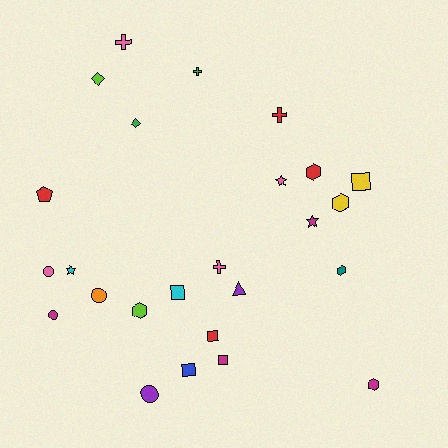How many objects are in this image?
There are 25 objects.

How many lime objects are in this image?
There are 2 lime objects.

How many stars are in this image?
There are 3 stars.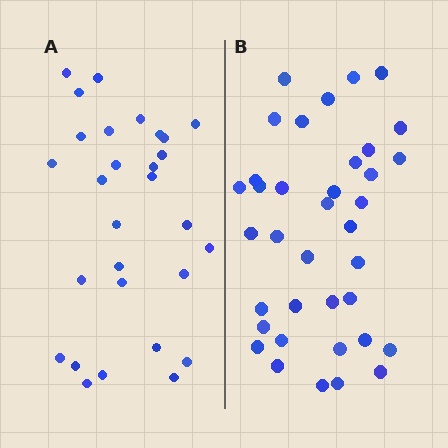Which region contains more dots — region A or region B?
Region B (the right region) has more dots.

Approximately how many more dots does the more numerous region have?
Region B has roughly 8 or so more dots than region A.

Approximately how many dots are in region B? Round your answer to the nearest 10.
About 40 dots. (The exact count is 37, which rounds to 40.)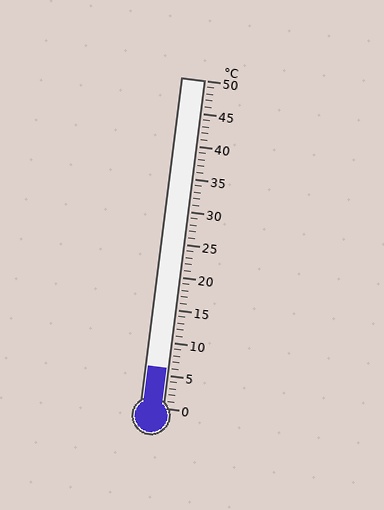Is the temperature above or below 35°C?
The temperature is below 35°C.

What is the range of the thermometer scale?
The thermometer scale ranges from 0°C to 50°C.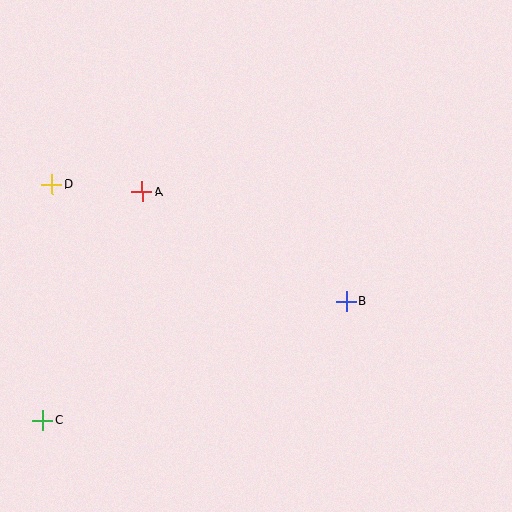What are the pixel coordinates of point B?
Point B is at (347, 302).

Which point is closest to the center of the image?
Point B at (347, 302) is closest to the center.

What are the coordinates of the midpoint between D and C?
The midpoint between D and C is at (48, 302).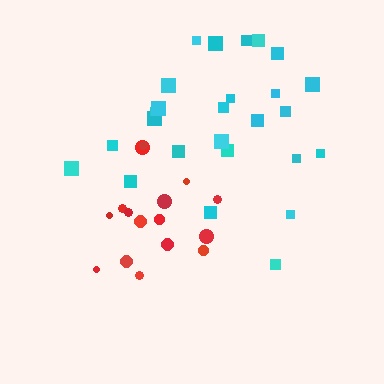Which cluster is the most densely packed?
Red.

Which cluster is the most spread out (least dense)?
Cyan.